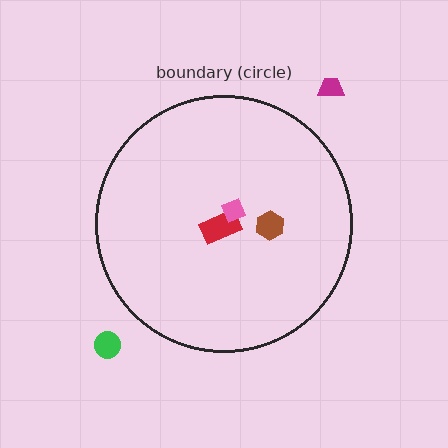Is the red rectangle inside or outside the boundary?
Inside.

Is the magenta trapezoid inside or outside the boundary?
Outside.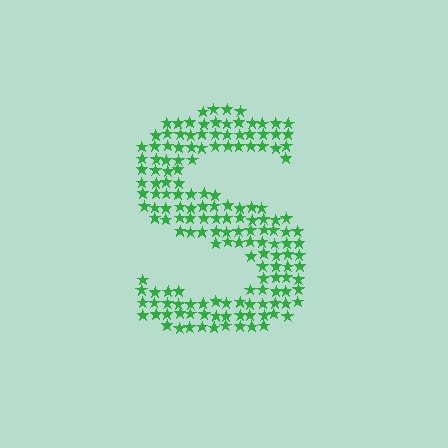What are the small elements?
The small elements are stars.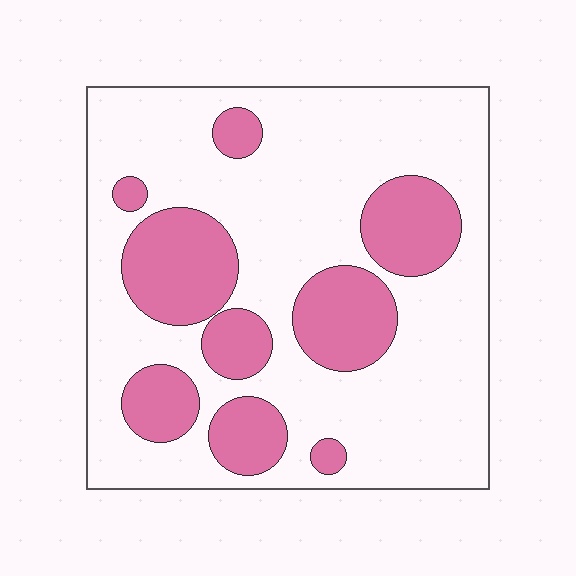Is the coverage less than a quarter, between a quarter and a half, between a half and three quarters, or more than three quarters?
Between a quarter and a half.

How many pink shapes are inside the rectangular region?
9.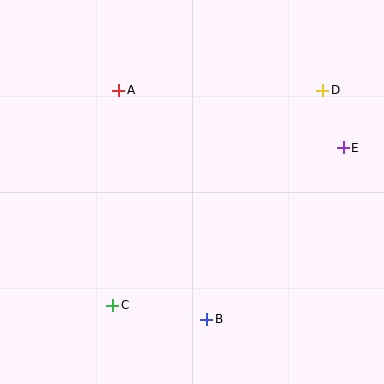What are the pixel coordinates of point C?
Point C is at (113, 305).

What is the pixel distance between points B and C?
The distance between B and C is 95 pixels.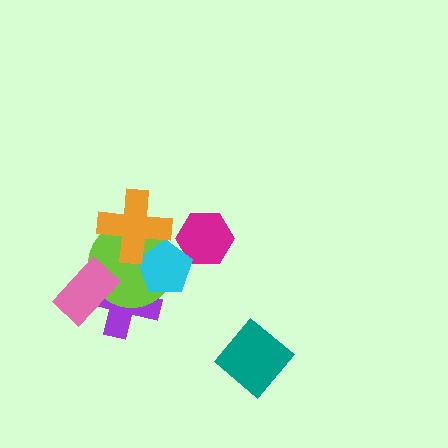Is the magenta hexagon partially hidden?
Yes, it is partially covered by another shape.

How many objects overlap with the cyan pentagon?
4 objects overlap with the cyan pentagon.